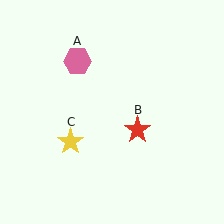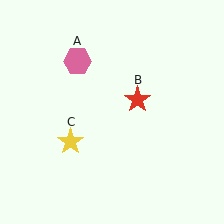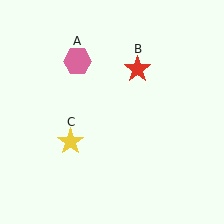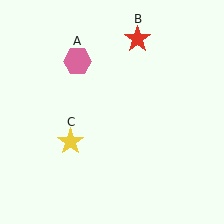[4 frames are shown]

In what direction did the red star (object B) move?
The red star (object B) moved up.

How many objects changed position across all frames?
1 object changed position: red star (object B).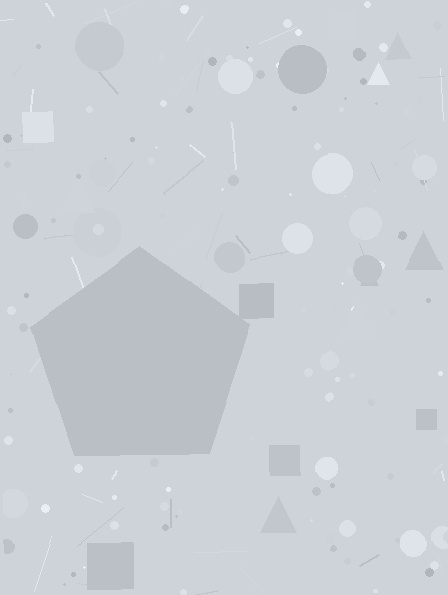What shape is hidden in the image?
A pentagon is hidden in the image.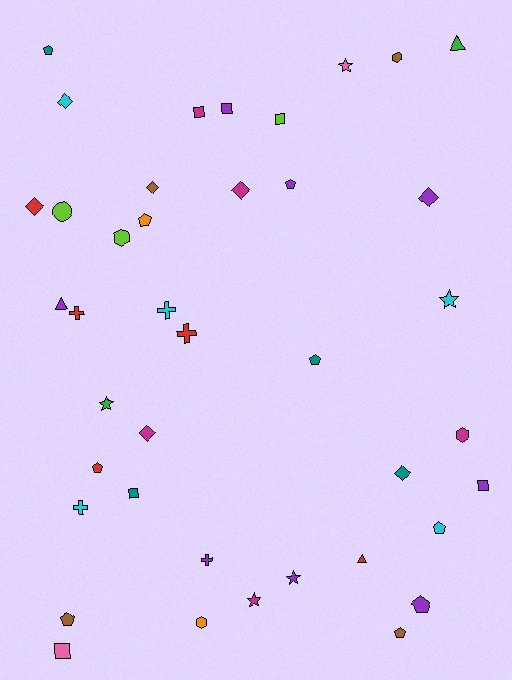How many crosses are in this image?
There are 5 crosses.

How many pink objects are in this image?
There are 2 pink objects.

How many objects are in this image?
There are 40 objects.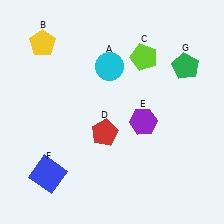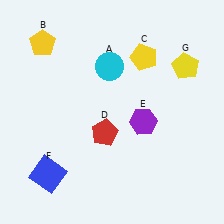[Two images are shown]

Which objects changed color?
C changed from lime to yellow. G changed from green to yellow.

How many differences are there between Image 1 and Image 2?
There are 2 differences between the two images.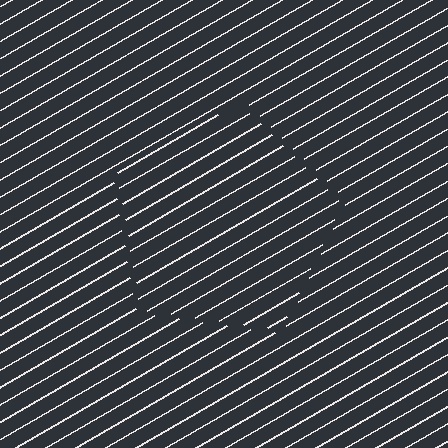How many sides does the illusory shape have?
5 sides — the line-ends trace a pentagon.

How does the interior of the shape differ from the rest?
The interior of the shape contains the same grating, shifted by half a period — the contour is defined by the phase discontinuity where line-ends from the inner and outer gratings abut.